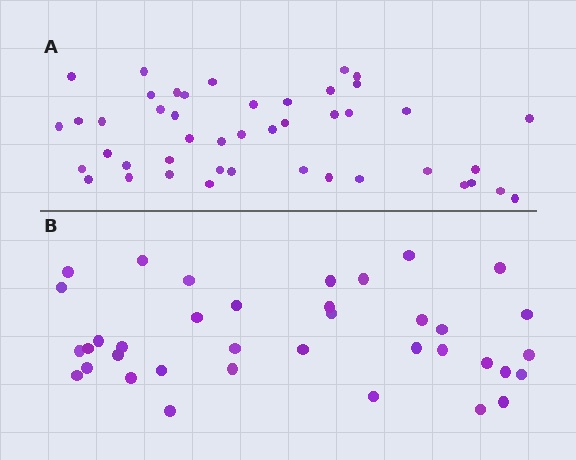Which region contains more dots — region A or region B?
Region A (the top region) has more dots.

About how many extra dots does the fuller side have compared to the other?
Region A has roughly 8 or so more dots than region B.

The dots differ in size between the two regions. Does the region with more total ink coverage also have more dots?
No. Region B has more total ink coverage because its dots are larger, but region A actually contains more individual dots. Total area can be misleading — the number of items is what matters here.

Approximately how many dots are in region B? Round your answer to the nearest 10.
About 40 dots. (The exact count is 37, which rounds to 40.)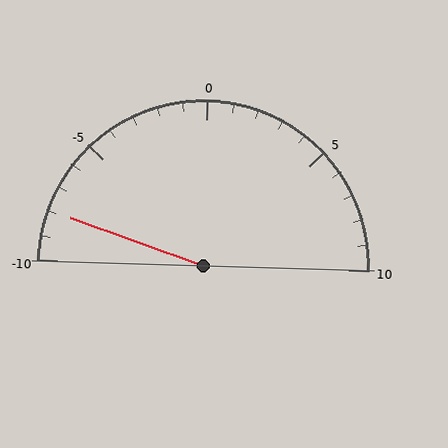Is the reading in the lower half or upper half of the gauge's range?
The reading is in the lower half of the range (-10 to 10).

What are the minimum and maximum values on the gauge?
The gauge ranges from -10 to 10.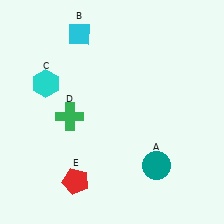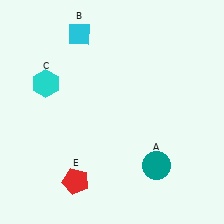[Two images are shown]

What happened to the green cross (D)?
The green cross (D) was removed in Image 2. It was in the bottom-left area of Image 1.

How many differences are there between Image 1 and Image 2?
There is 1 difference between the two images.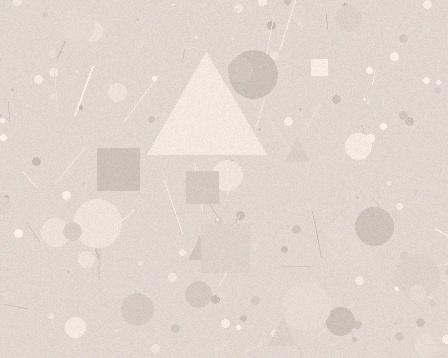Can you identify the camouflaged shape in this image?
The camouflaged shape is a triangle.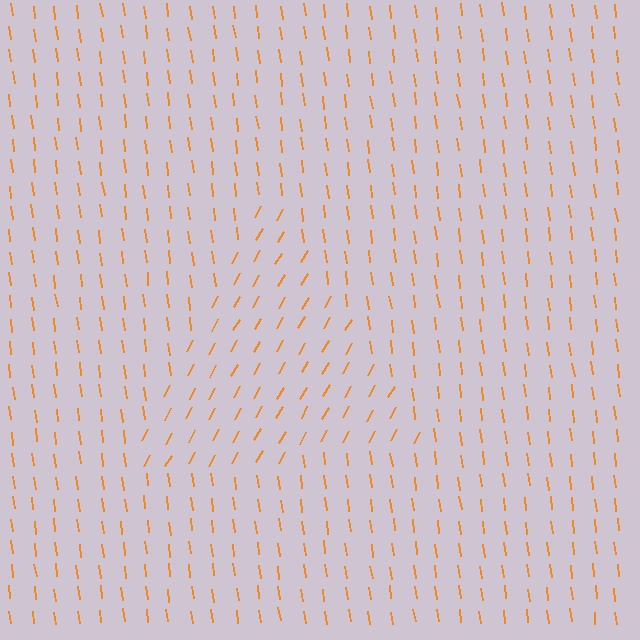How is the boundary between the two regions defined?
The boundary is defined purely by a change in line orientation (approximately 37 degrees difference). All lines are the same color and thickness.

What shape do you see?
I see a triangle.